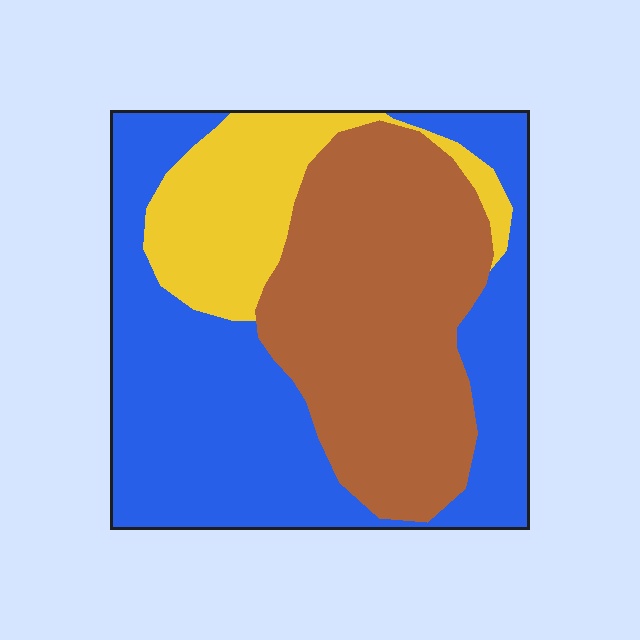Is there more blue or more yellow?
Blue.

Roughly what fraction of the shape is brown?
Brown takes up between a quarter and a half of the shape.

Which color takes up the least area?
Yellow, at roughly 15%.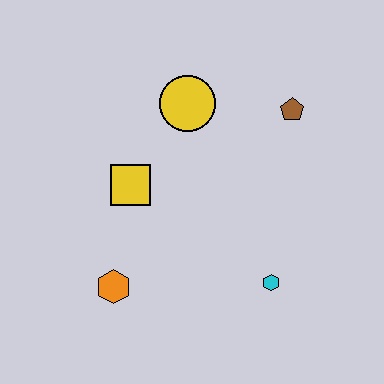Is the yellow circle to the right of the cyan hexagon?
No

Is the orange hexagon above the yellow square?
No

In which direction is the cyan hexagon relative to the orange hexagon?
The cyan hexagon is to the right of the orange hexagon.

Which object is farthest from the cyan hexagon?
The yellow circle is farthest from the cyan hexagon.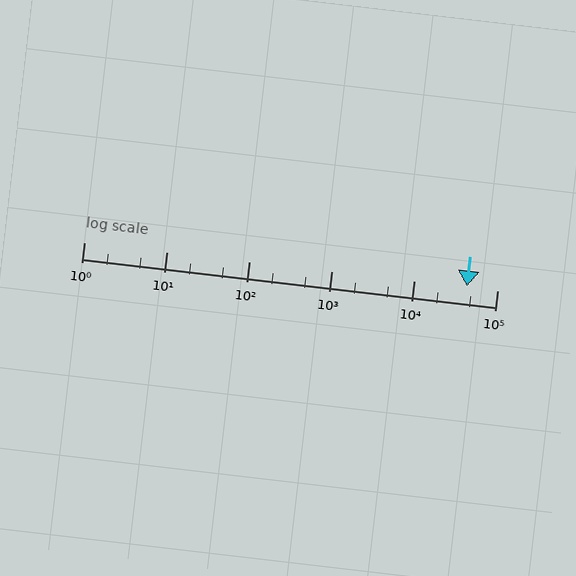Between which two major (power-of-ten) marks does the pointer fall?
The pointer is between 10000 and 100000.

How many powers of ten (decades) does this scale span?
The scale spans 5 decades, from 1 to 100000.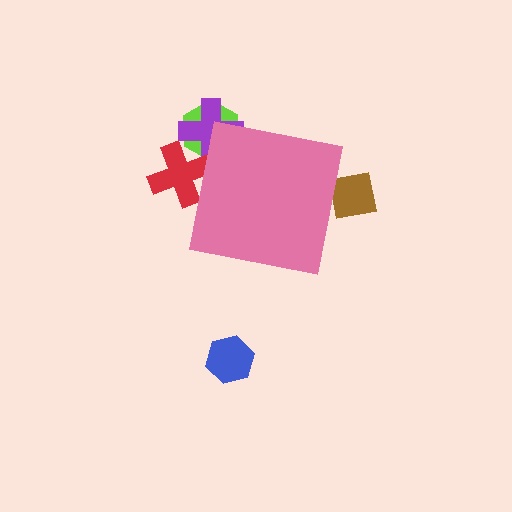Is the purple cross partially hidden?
Yes, the purple cross is partially hidden behind the pink square.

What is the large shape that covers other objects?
A pink square.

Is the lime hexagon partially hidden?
Yes, the lime hexagon is partially hidden behind the pink square.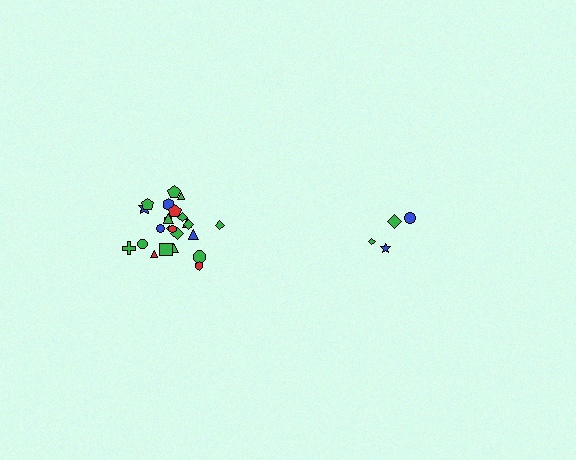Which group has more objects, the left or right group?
The left group.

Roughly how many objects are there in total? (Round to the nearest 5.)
Roughly 30 objects in total.